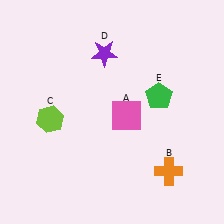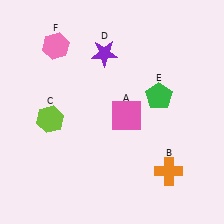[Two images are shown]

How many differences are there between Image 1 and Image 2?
There is 1 difference between the two images.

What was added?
A pink hexagon (F) was added in Image 2.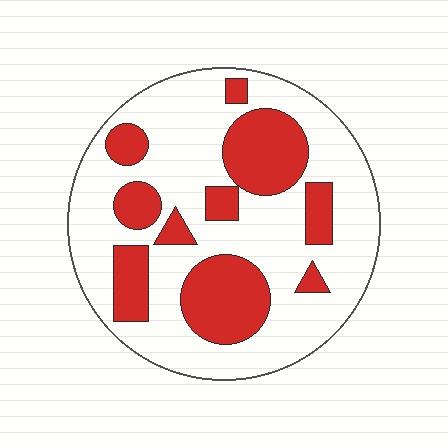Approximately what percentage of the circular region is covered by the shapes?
Approximately 30%.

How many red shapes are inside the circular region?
10.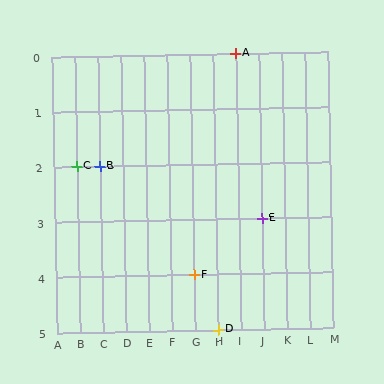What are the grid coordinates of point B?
Point B is at grid coordinates (C, 2).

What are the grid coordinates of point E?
Point E is at grid coordinates (J, 3).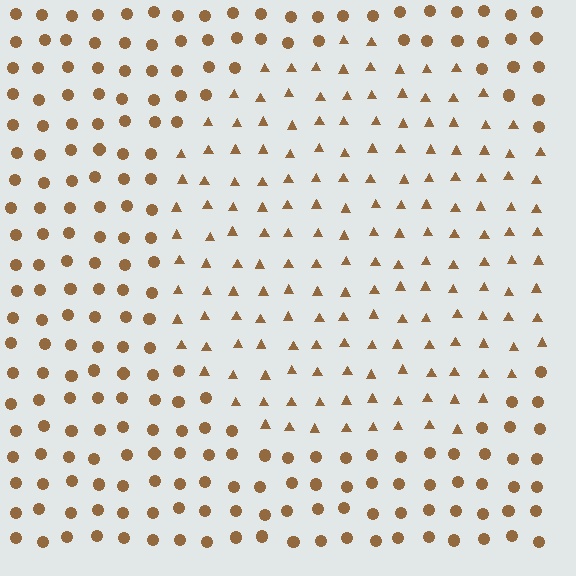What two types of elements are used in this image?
The image uses triangles inside the circle region and circles outside it.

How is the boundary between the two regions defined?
The boundary is defined by a change in element shape: triangles inside vs. circles outside. All elements share the same color and spacing.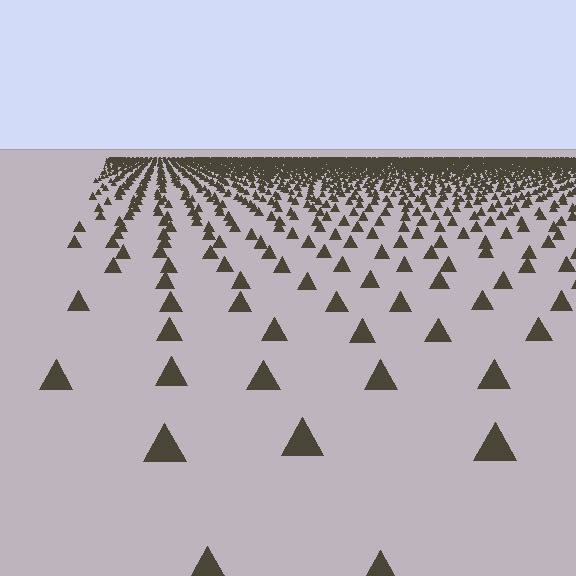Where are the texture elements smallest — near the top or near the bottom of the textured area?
Near the top.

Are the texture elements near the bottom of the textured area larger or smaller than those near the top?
Larger. Near the bottom, elements are closer to the viewer and appear at a bigger on-screen size.